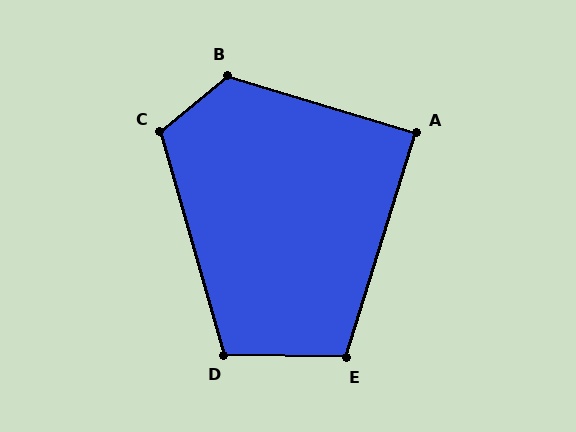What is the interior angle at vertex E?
Approximately 106 degrees (obtuse).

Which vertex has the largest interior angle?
B, at approximately 123 degrees.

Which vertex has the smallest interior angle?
A, at approximately 90 degrees.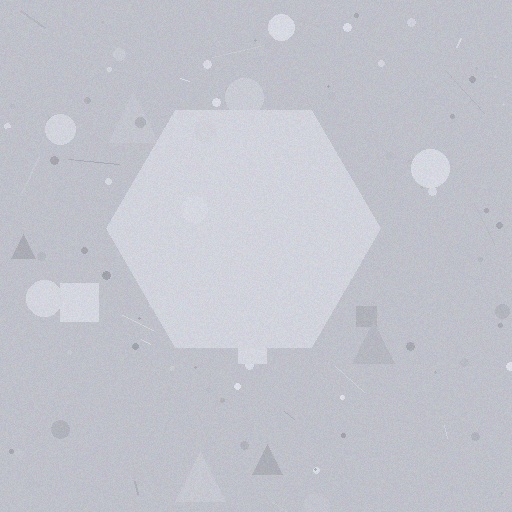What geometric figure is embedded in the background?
A hexagon is embedded in the background.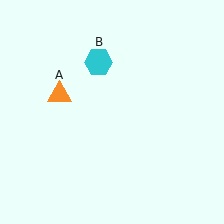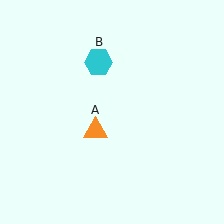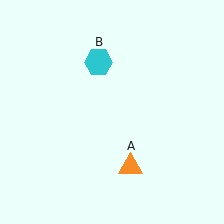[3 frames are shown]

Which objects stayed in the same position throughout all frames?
Cyan hexagon (object B) remained stationary.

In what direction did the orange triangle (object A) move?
The orange triangle (object A) moved down and to the right.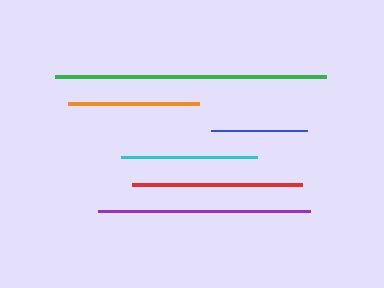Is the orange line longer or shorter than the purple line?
The purple line is longer than the orange line.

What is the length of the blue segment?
The blue segment is approximately 96 pixels long.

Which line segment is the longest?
The green line is the longest at approximately 271 pixels.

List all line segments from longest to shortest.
From longest to shortest: green, purple, red, cyan, orange, blue.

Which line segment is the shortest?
The blue line is the shortest at approximately 96 pixels.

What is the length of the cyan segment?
The cyan segment is approximately 135 pixels long.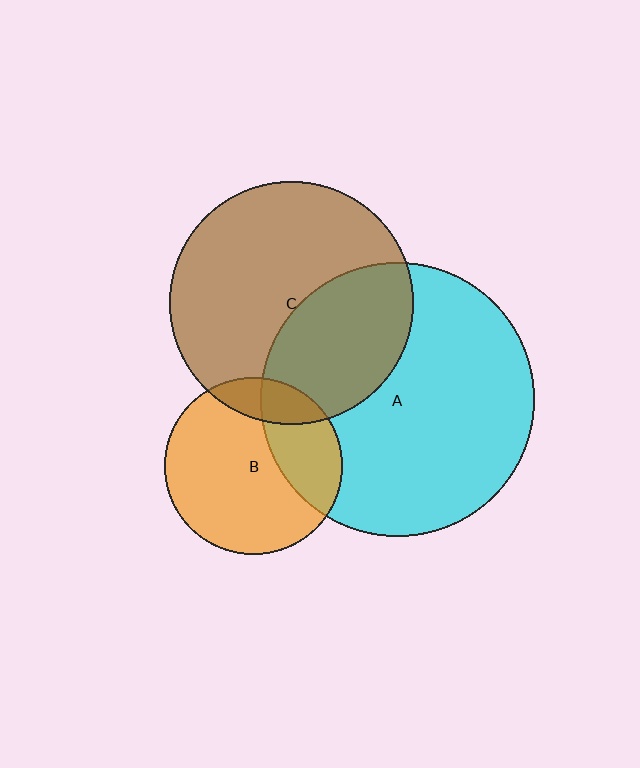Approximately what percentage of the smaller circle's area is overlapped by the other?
Approximately 35%.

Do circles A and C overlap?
Yes.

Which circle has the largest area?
Circle A (cyan).